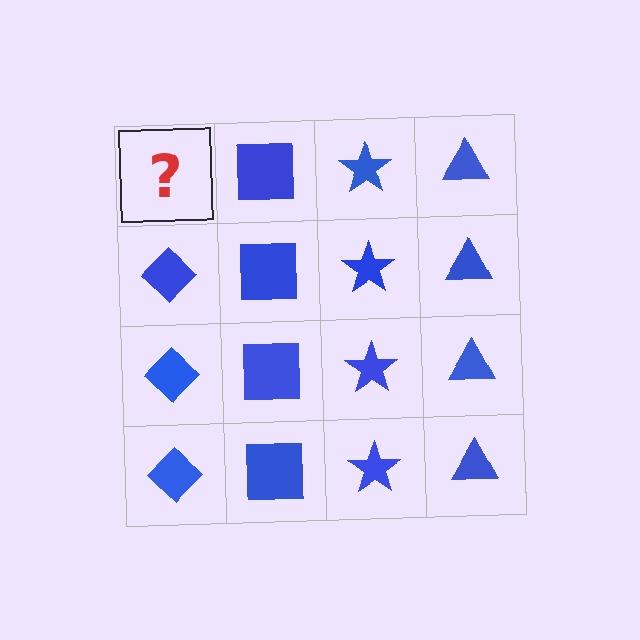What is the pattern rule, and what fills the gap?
The rule is that each column has a consistent shape. The gap should be filled with a blue diamond.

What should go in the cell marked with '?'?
The missing cell should contain a blue diamond.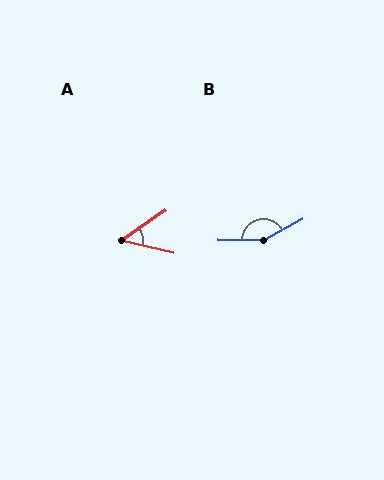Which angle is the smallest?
A, at approximately 48 degrees.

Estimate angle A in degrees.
Approximately 48 degrees.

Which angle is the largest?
B, at approximately 151 degrees.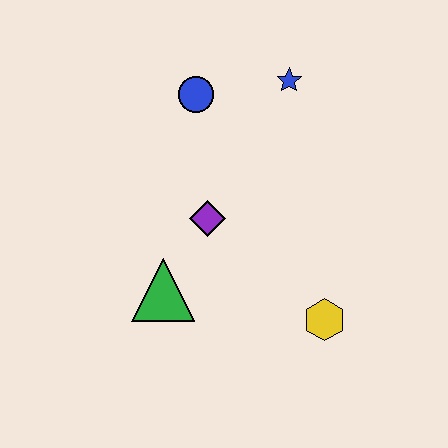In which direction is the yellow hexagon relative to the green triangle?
The yellow hexagon is to the right of the green triangle.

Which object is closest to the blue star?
The blue circle is closest to the blue star.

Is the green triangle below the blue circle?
Yes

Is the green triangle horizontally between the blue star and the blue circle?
No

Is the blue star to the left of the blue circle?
No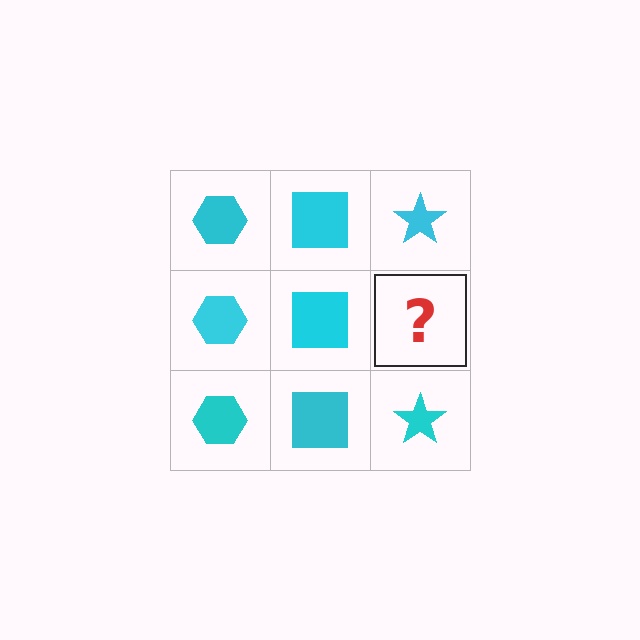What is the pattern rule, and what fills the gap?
The rule is that each column has a consistent shape. The gap should be filled with a cyan star.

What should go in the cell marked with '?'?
The missing cell should contain a cyan star.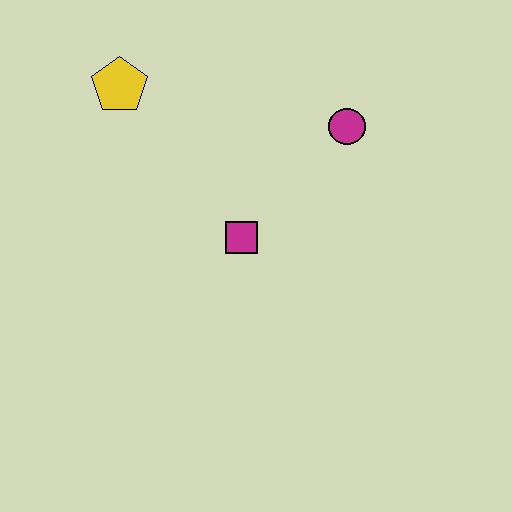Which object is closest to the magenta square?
The magenta circle is closest to the magenta square.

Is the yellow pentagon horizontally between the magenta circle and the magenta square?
No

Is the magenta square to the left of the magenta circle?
Yes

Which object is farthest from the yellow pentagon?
The magenta circle is farthest from the yellow pentagon.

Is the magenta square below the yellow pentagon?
Yes